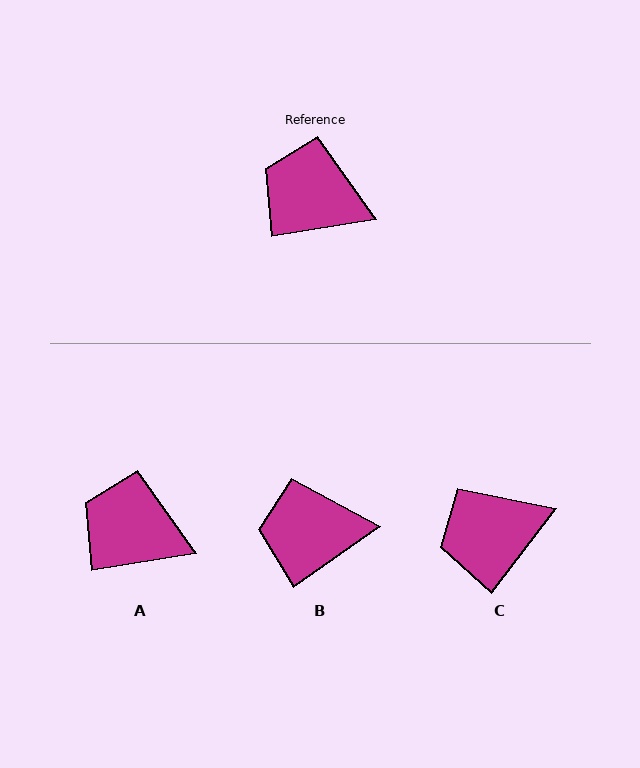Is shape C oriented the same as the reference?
No, it is off by about 43 degrees.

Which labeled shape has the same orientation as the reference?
A.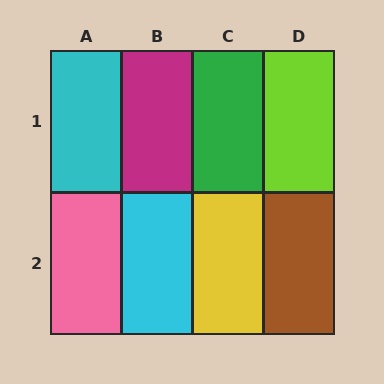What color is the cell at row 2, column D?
Brown.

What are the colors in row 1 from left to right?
Cyan, magenta, green, lime.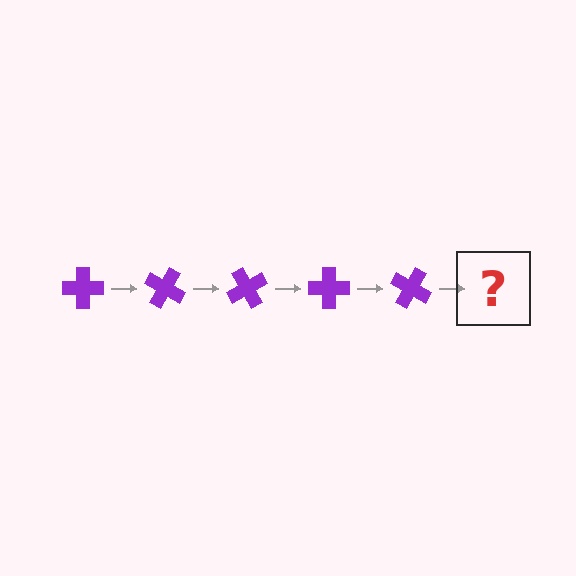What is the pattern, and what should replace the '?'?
The pattern is that the cross rotates 30 degrees each step. The '?' should be a purple cross rotated 150 degrees.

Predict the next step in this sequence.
The next step is a purple cross rotated 150 degrees.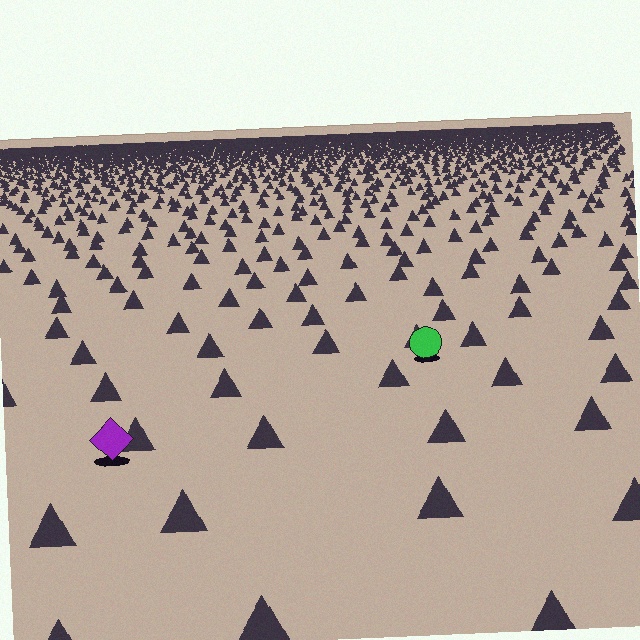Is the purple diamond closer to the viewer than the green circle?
Yes. The purple diamond is closer — you can tell from the texture gradient: the ground texture is coarser near it.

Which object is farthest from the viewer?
The green circle is farthest from the viewer. It appears smaller and the ground texture around it is denser.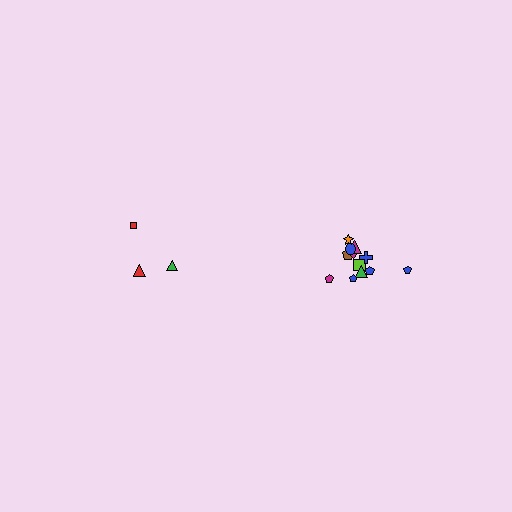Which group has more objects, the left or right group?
The right group.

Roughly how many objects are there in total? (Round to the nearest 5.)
Roughly 15 objects in total.